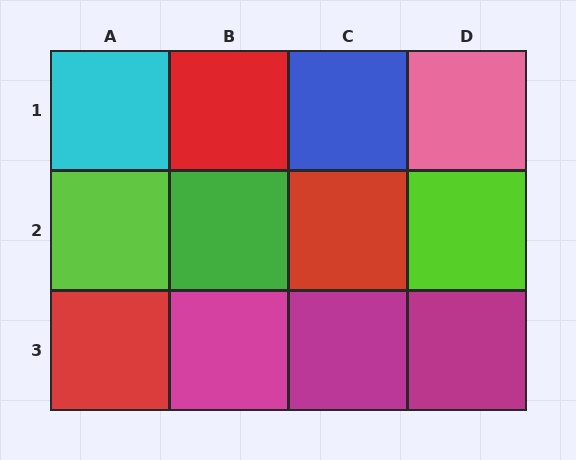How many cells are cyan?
1 cell is cyan.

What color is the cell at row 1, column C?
Blue.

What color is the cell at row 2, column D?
Lime.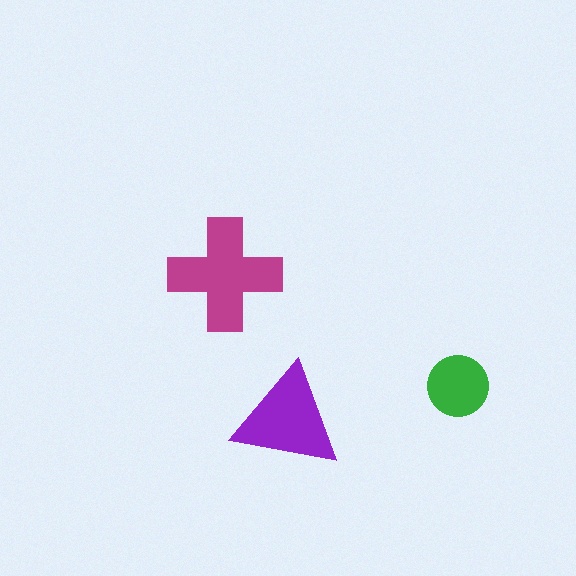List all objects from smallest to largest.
The green circle, the purple triangle, the magenta cross.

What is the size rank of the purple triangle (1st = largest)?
2nd.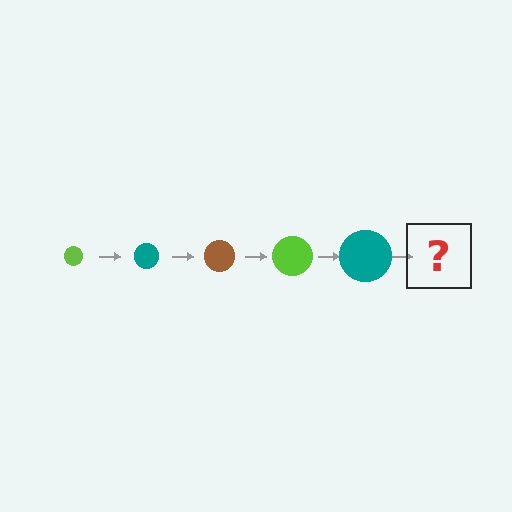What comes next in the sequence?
The next element should be a brown circle, larger than the previous one.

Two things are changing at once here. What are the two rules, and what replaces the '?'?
The two rules are that the circle grows larger each step and the color cycles through lime, teal, and brown. The '?' should be a brown circle, larger than the previous one.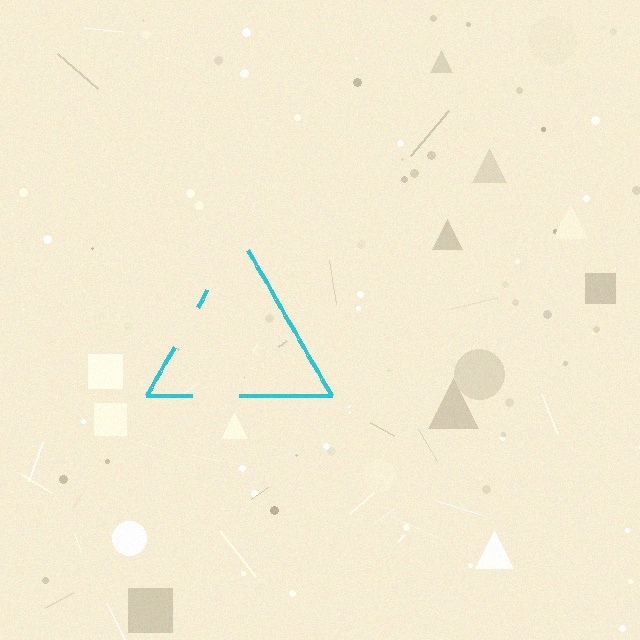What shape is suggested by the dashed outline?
The dashed outline suggests a triangle.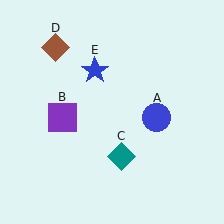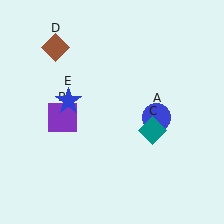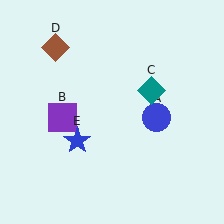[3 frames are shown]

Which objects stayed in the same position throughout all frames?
Blue circle (object A) and purple square (object B) and brown diamond (object D) remained stationary.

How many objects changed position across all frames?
2 objects changed position: teal diamond (object C), blue star (object E).